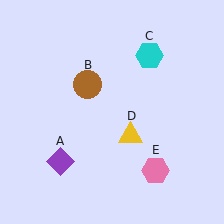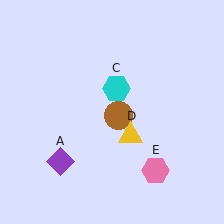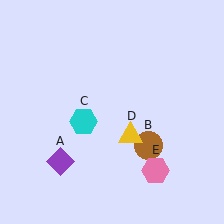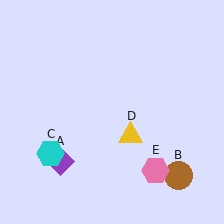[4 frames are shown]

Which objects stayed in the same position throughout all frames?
Purple diamond (object A) and yellow triangle (object D) and pink hexagon (object E) remained stationary.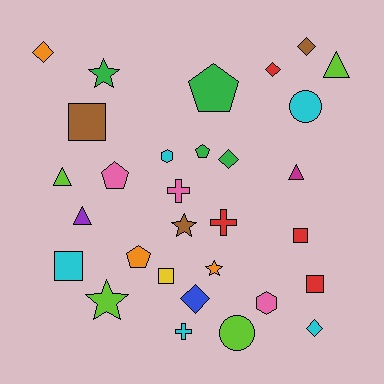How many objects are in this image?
There are 30 objects.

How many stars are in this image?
There are 4 stars.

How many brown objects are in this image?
There are 3 brown objects.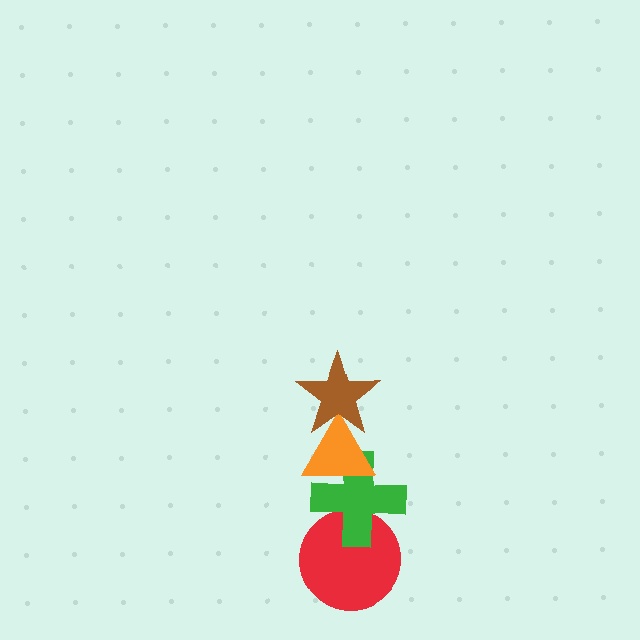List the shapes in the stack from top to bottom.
From top to bottom: the brown star, the orange triangle, the green cross, the red circle.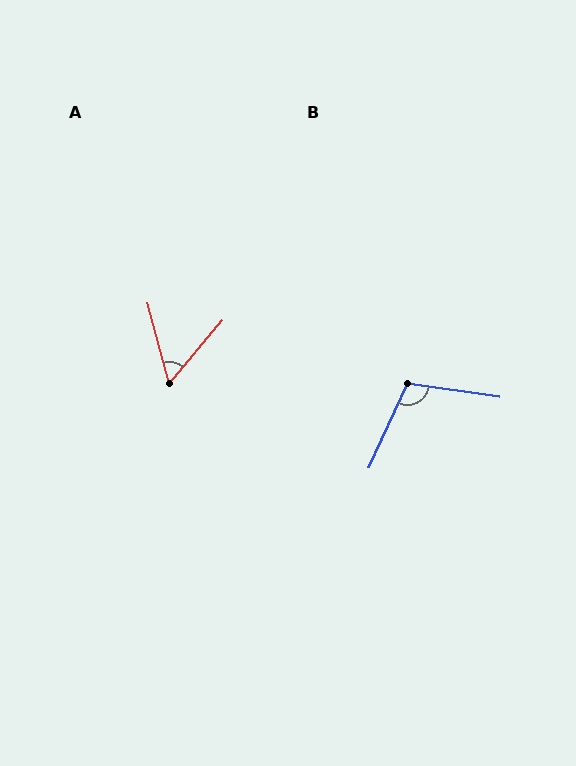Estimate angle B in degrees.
Approximately 106 degrees.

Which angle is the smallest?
A, at approximately 55 degrees.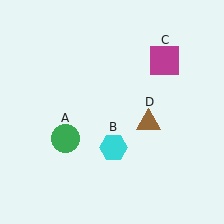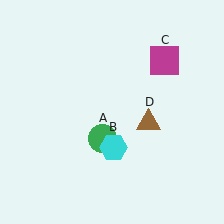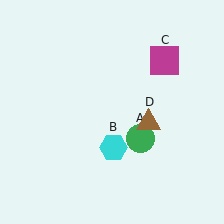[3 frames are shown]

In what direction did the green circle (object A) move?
The green circle (object A) moved right.